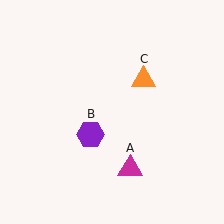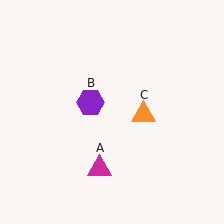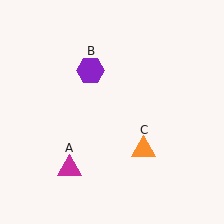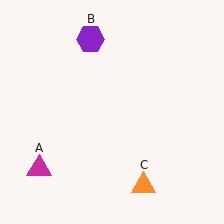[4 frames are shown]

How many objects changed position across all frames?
3 objects changed position: magenta triangle (object A), purple hexagon (object B), orange triangle (object C).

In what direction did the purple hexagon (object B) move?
The purple hexagon (object B) moved up.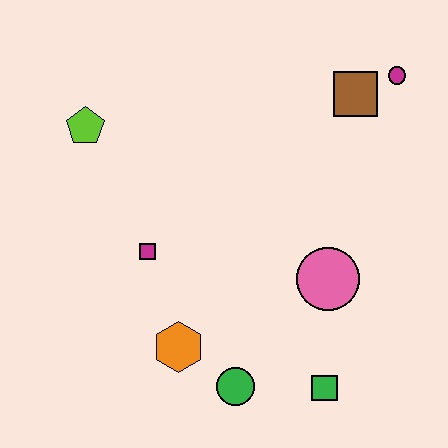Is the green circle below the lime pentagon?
Yes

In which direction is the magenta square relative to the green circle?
The magenta square is above the green circle.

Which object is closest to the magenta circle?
The brown square is closest to the magenta circle.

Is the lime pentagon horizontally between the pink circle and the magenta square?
No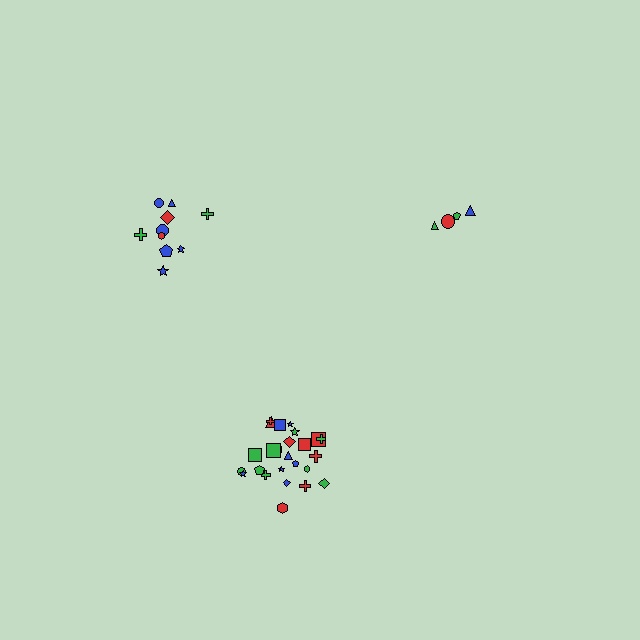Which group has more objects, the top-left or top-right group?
The top-left group.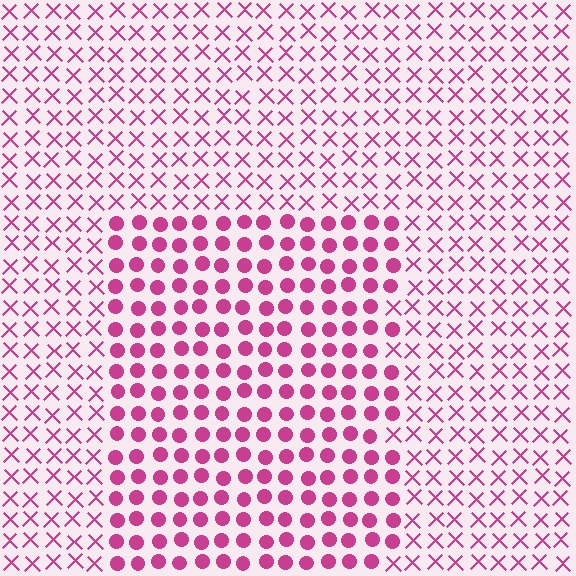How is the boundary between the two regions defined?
The boundary is defined by a change in element shape: circles inside vs. X marks outside. All elements share the same color and spacing.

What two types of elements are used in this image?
The image uses circles inside the rectangle region and X marks outside it.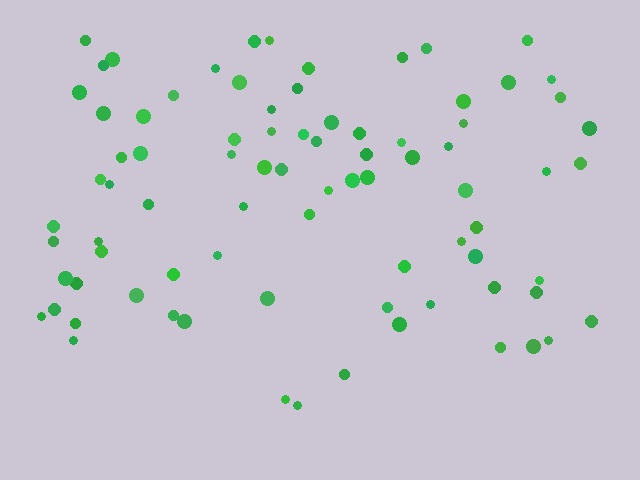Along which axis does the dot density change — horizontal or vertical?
Vertical.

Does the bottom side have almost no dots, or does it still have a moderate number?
Still a moderate number, just noticeably fewer than the top.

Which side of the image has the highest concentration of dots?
The top.